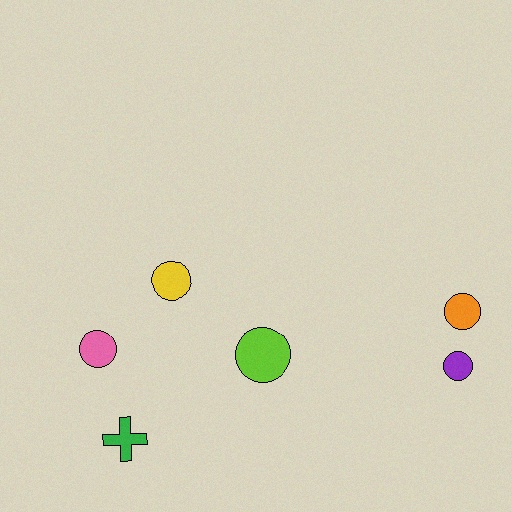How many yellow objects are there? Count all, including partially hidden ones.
There is 1 yellow object.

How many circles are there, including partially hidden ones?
There are 5 circles.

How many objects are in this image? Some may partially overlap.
There are 6 objects.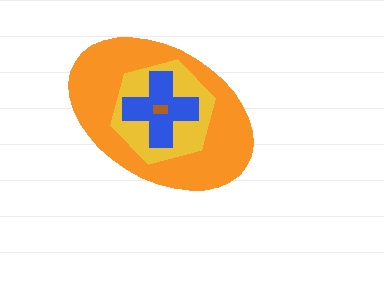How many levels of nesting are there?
4.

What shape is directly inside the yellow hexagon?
The blue cross.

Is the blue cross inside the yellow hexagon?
Yes.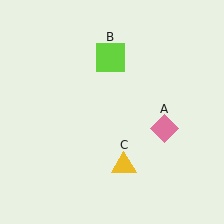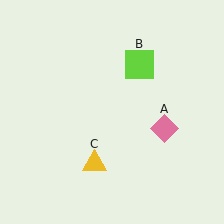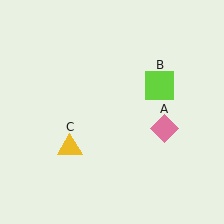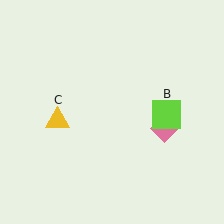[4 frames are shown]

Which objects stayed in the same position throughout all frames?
Pink diamond (object A) remained stationary.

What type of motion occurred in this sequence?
The lime square (object B), yellow triangle (object C) rotated clockwise around the center of the scene.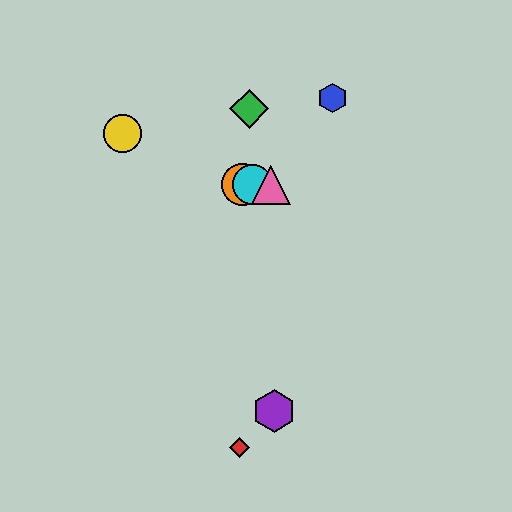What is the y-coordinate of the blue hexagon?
The blue hexagon is at y≈98.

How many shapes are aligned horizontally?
3 shapes (the orange circle, the cyan circle, the pink triangle) are aligned horizontally.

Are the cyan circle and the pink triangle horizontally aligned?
Yes, both are at y≈185.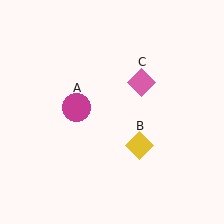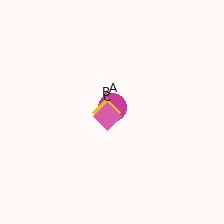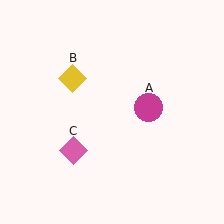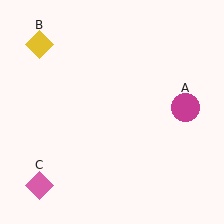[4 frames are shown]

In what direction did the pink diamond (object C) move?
The pink diamond (object C) moved down and to the left.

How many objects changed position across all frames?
3 objects changed position: magenta circle (object A), yellow diamond (object B), pink diamond (object C).